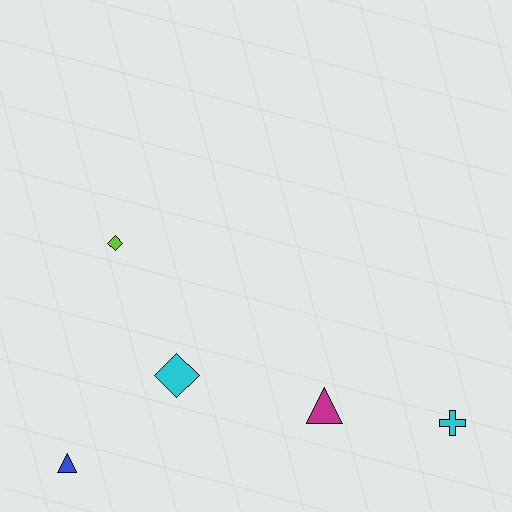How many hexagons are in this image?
There are no hexagons.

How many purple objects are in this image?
There are no purple objects.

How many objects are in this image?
There are 5 objects.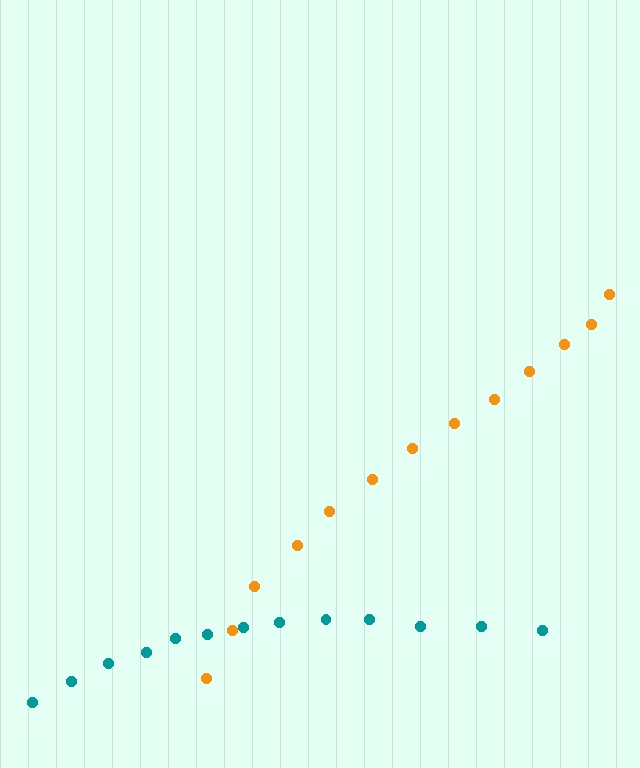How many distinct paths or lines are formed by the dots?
There are 2 distinct paths.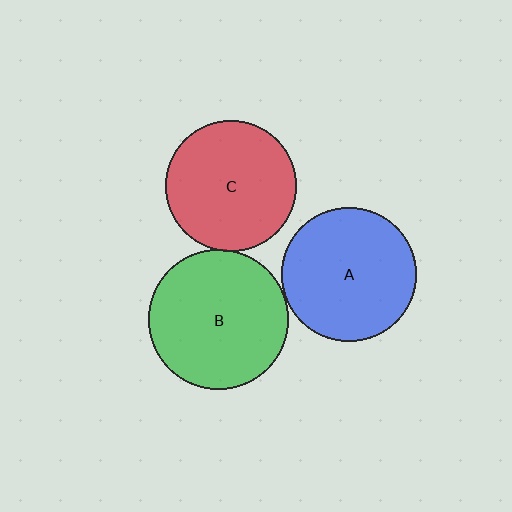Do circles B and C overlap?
Yes.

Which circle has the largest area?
Circle B (green).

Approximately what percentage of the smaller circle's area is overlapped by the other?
Approximately 5%.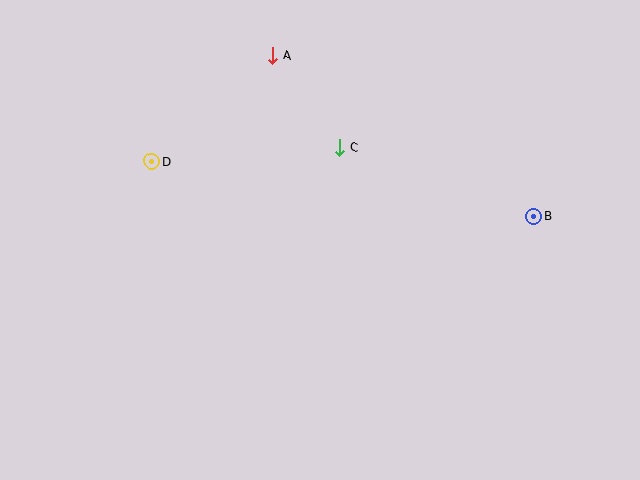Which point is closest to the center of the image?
Point C at (340, 148) is closest to the center.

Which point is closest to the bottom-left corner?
Point D is closest to the bottom-left corner.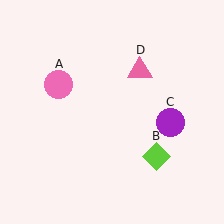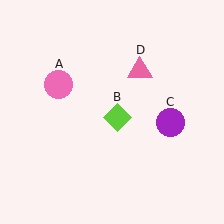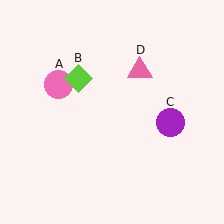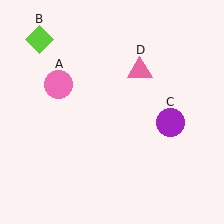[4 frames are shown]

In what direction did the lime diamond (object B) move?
The lime diamond (object B) moved up and to the left.